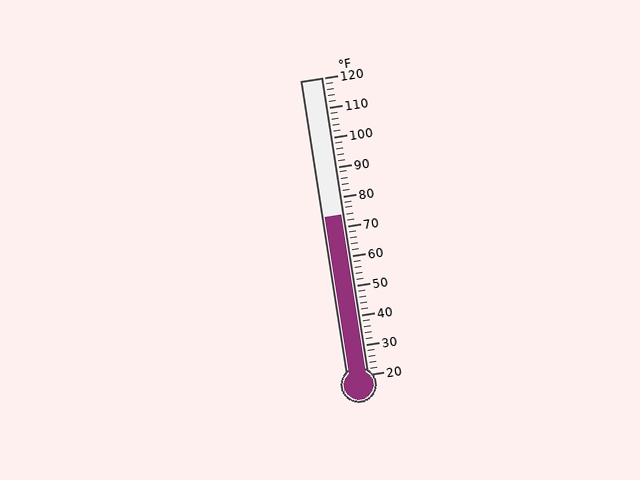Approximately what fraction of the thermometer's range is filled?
The thermometer is filled to approximately 55% of its range.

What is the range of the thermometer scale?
The thermometer scale ranges from 20°F to 120°F.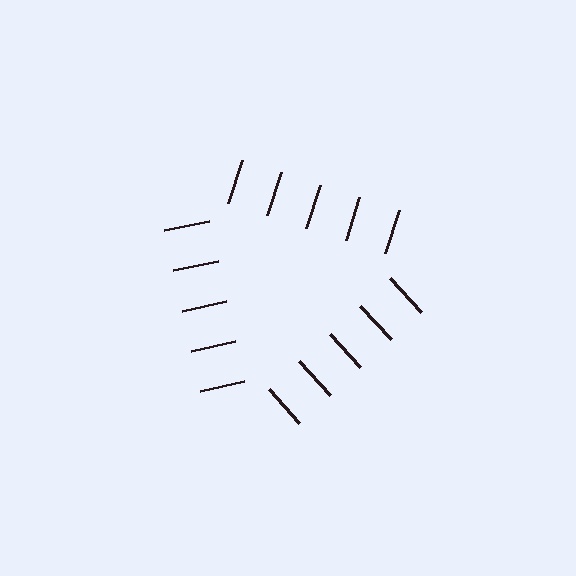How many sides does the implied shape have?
3 sides — the line-ends trace a triangle.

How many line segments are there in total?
15 — 5 along each of the 3 edges.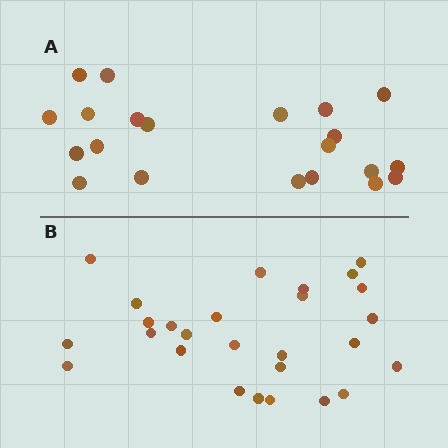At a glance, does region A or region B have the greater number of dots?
Region B (the bottom region) has more dots.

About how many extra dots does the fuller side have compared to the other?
Region B has about 6 more dots than region A.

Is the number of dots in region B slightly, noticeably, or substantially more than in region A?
Region B has noticeably more, but not dramatically so. The ratio is roughly 1.3 to 1.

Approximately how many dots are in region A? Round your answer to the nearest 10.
About 20 dots. (The exact count is 21, which rounds to 20.)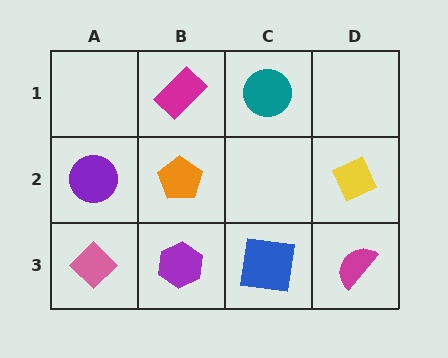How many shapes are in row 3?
4 shapes.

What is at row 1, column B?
A magenta rectangle.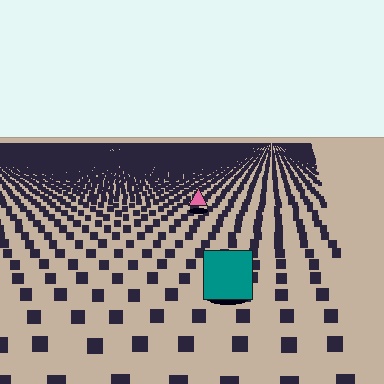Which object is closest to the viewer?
The teal square is closest. The texture marks near it are larger and more spread out.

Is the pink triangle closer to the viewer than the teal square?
No. The teal square is closer — you can tell from the texture gradient: the ground texture is coarser near it.